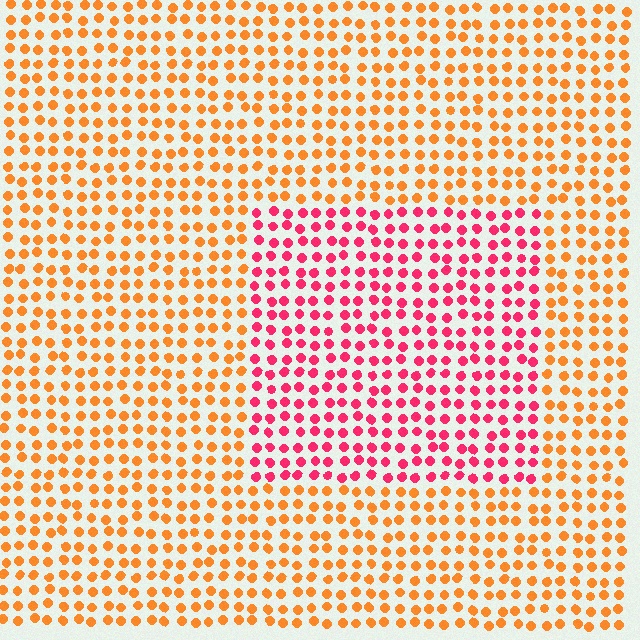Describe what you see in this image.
The image is filled with small orange elements in a uniform arrangement. A rectangle-shaped region is visible where the elements are tinted to a slightly different hue, forming a subtle color boundary.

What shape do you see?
I see a rectangle.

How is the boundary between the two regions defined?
The boundary is defined purely by a slight shift in hue (about 47 degrees). Spacing, size, and orientation are identical on both sides.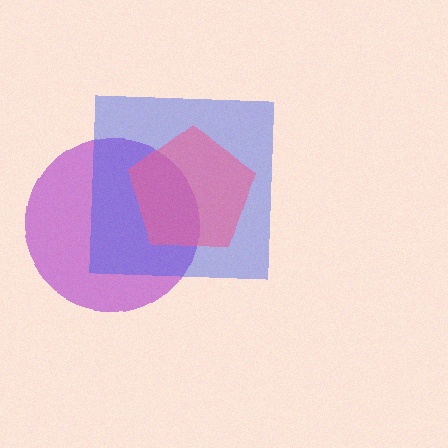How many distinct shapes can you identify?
There are 3 distinct shapes: a purple circle, a blue square, a pink pentagon.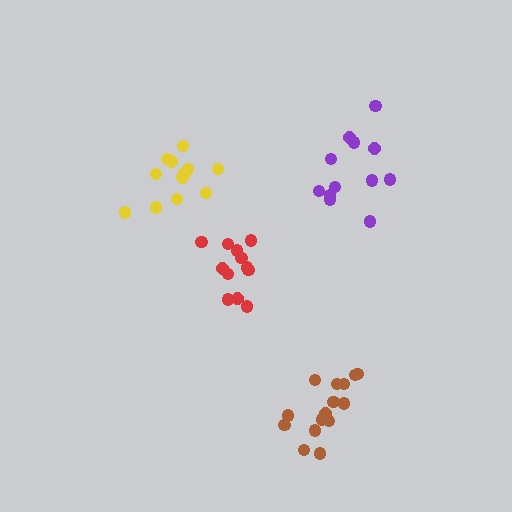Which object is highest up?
The yellow cluster is topmost.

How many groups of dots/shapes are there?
There are 4 groups.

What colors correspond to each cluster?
The clusters are colored: yellow, red, purple, brown.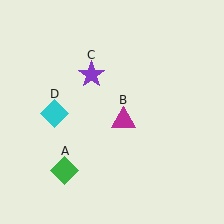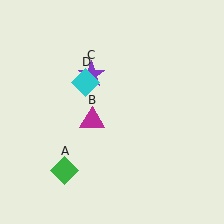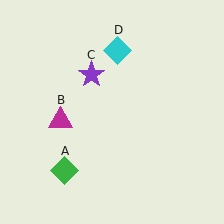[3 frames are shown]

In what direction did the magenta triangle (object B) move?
The magenta triangle (object B) moved left.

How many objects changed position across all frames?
2 objects changed position: magenta triangle (object B), cyan diamond (object D).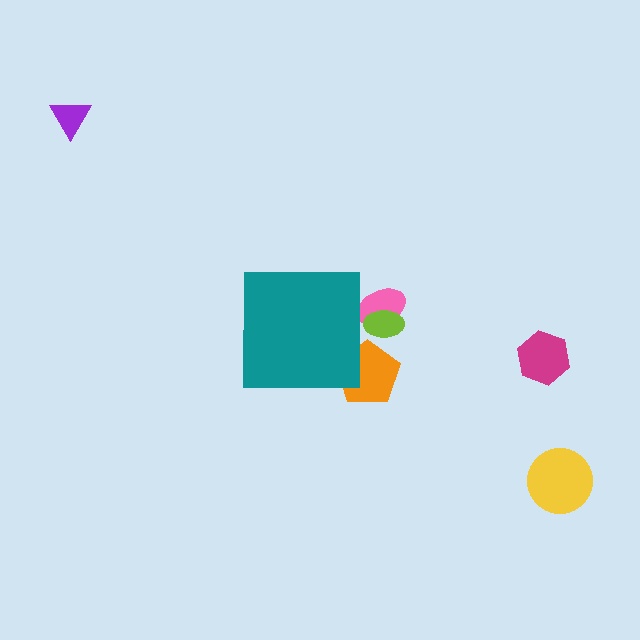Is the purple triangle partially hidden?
No, the purple triangle is fully visible.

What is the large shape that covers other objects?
A teal square.